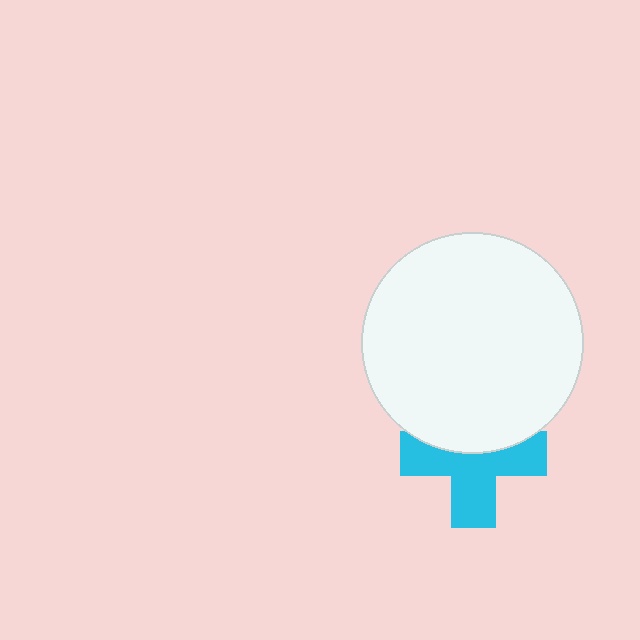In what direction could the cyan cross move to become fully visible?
The cyan cross could move down. That would shift it out from behind the white circle entirely.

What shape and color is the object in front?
The object in front is a white circle.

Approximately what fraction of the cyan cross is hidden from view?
Roughly 39% of the cyan cross is hidden behind the white circle.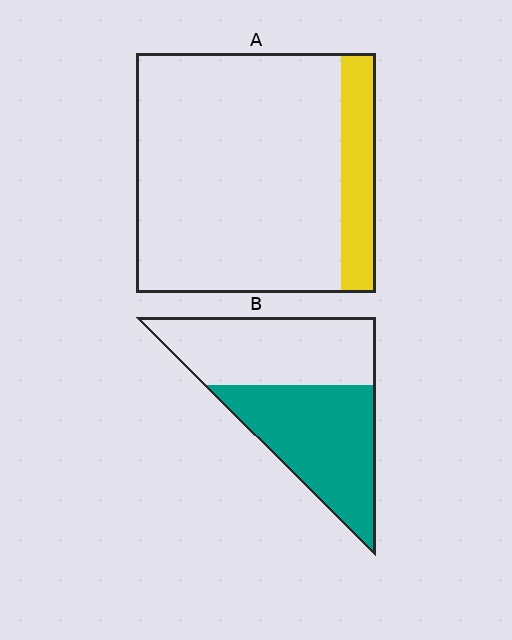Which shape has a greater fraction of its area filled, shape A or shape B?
Shape B.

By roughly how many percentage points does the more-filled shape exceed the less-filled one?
By roughly 35 percentage points (B over A).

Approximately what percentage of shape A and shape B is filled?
A is approximately 15% and B is approximately 50%.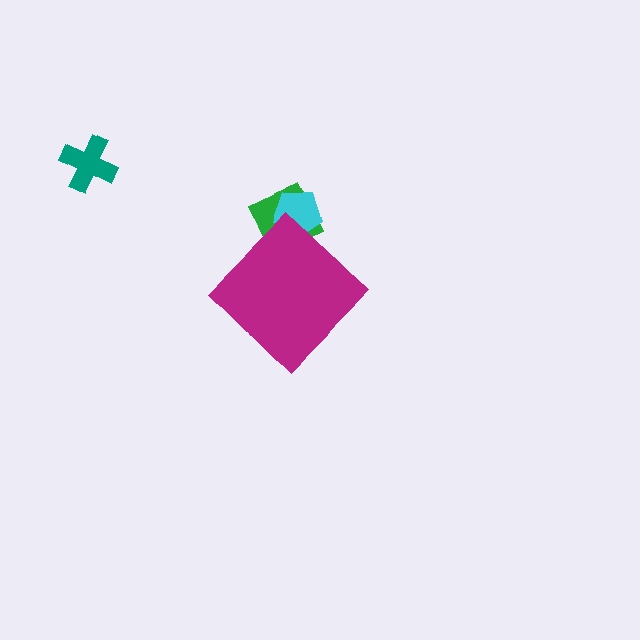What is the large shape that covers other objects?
A magenta diamond.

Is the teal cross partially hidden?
No, the teal cross is fully visible.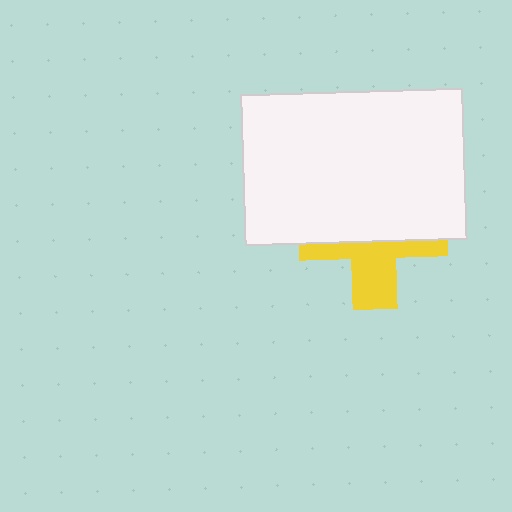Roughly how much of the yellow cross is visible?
A small part of it is visible (roughly 41%).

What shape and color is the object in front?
The object in front is a white rectangle.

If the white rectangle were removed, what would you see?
You would see the complete yellow cross.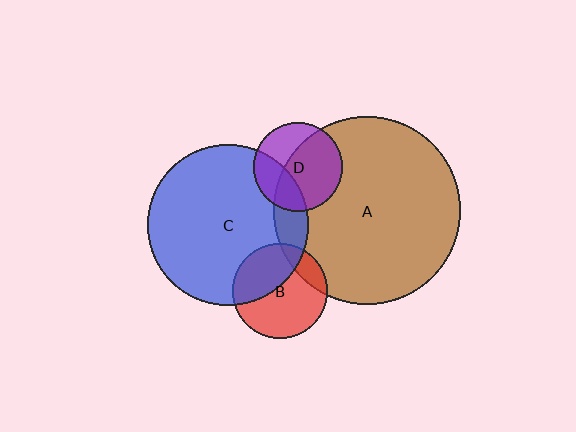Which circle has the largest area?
Circle A (brown).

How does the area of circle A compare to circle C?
Approximately 1.3 times.